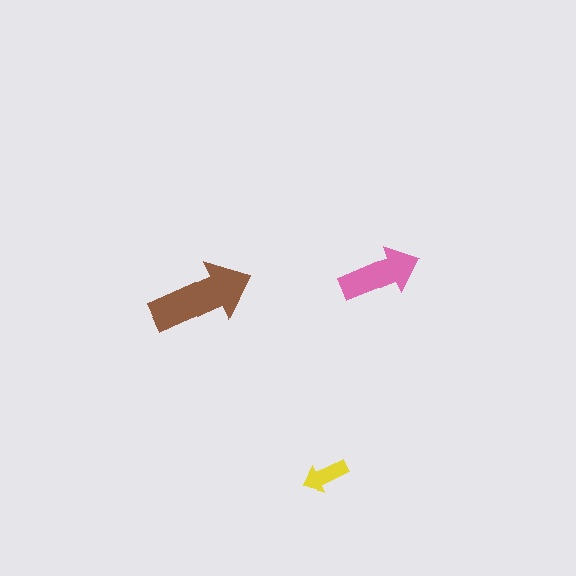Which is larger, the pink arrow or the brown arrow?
The brown one.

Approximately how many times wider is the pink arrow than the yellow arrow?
About 1.5 times wider.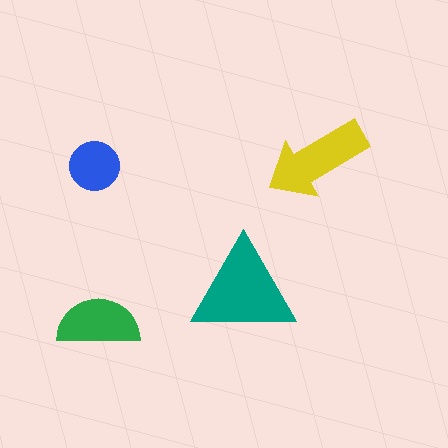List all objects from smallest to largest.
The blue circle, the green semicircle, the yellow arrow, the teal triangle.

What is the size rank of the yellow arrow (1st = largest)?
2nd.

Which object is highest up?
The yellow arrow is topmost.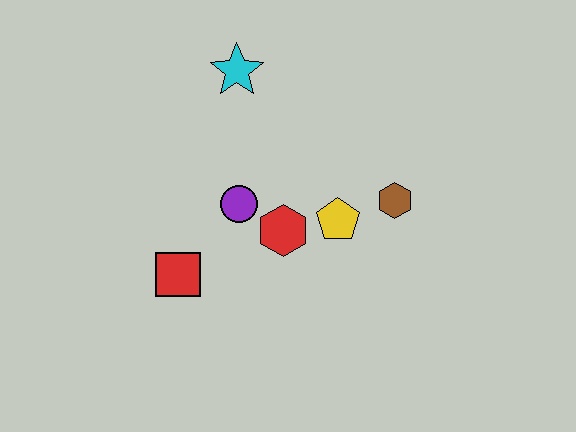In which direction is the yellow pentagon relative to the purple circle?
The yellow pentagon is to the right of the purple circle.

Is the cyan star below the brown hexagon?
No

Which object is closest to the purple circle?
The red hexagon is closest to the purple circle.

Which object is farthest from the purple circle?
The brown hexagon is farthest from the purple circle.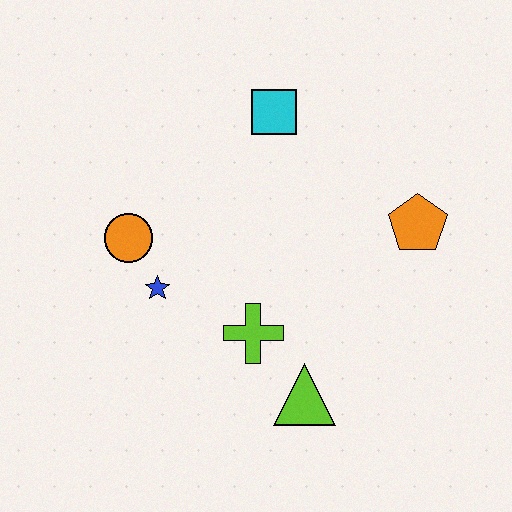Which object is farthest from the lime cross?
The cyan square is farthest from the lime cross.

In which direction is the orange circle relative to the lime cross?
The orange circle is to the left of the lime cross.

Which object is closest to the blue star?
The orange circle is closest to the blue star.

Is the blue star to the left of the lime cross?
Yes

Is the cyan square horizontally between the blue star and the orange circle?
No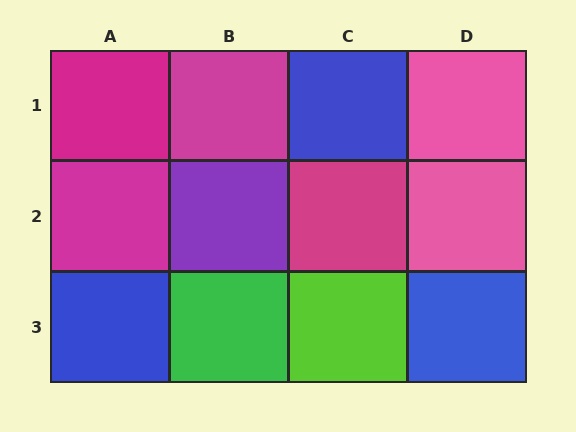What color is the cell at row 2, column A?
Magenta.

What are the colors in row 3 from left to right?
Blue, green, lime, blue.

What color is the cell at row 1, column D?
Pink.